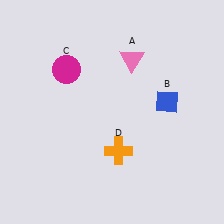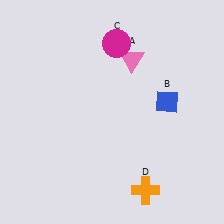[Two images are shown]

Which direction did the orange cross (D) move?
The orange cross (D) moved down.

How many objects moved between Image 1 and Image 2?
2 objects moved between the two images.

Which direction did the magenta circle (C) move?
The magenta circle (C) moved right.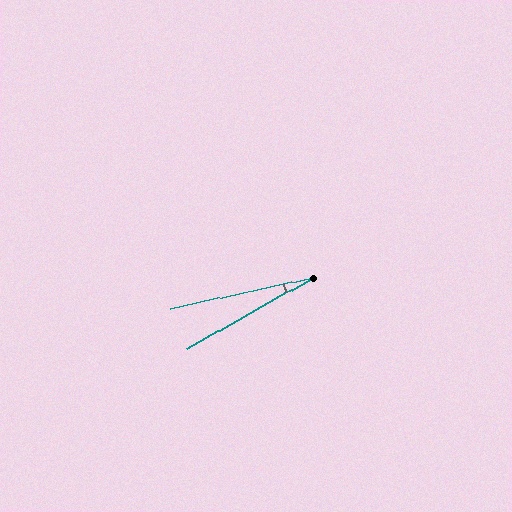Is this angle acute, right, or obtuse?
It is acute.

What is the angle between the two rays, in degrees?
Approximately 17 degrees.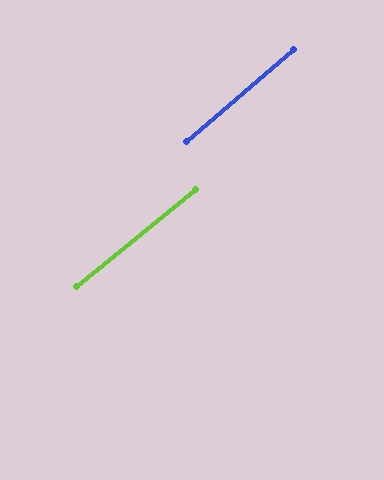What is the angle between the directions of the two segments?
Approximately 1 degree.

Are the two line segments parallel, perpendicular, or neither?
Parallel — their directions differ by only 1.5°.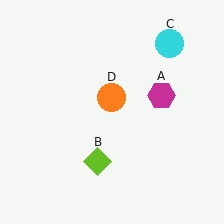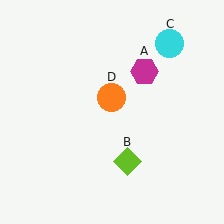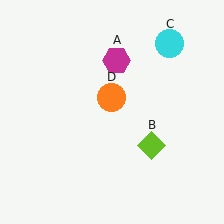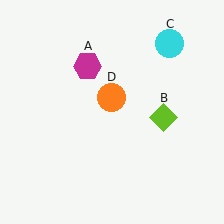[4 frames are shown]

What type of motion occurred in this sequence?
The magenta hexagon (object A), lime diamond (object B) rotated counterclockwise around the center of the scene.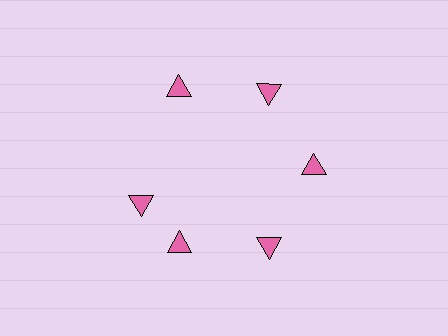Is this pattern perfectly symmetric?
No. The 6 pink triangles are arranged in a ring, but one element near the 9 o'clock position is rotated out of alignment along the ring, breaking the 6-fold rotational symmetry.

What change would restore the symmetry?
The symmetry would be restored by rotating it back into even spacing with its neighbors so that all 6 triangles sit at equal angles and equal distance from the center.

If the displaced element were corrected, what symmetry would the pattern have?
It would have 6-fold rotational symmetry — the pattern would map onto itself every 60 degrees.